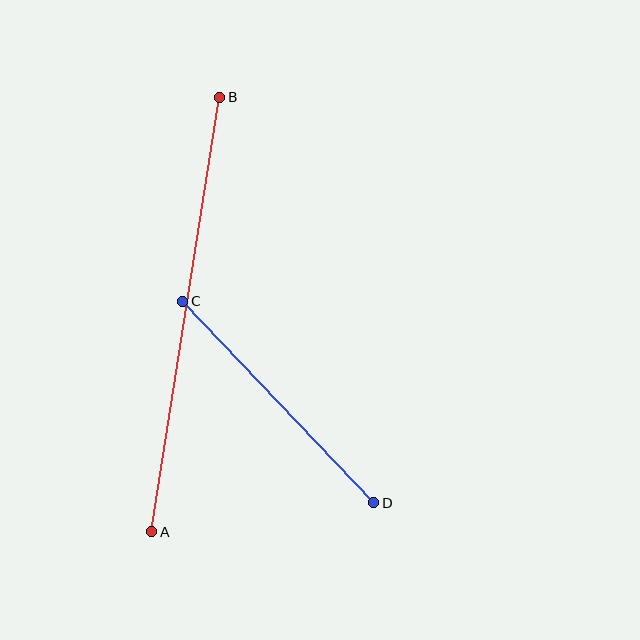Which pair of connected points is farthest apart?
Points A and B are farthest apart.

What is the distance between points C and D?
The distance is approximately 278 pixels.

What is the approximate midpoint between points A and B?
The midpoint is at approximately (186, 315) pixels.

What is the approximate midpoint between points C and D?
The midpoint is at approximately (278, 402) pixels.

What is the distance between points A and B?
The distance is approximately 440 pixels.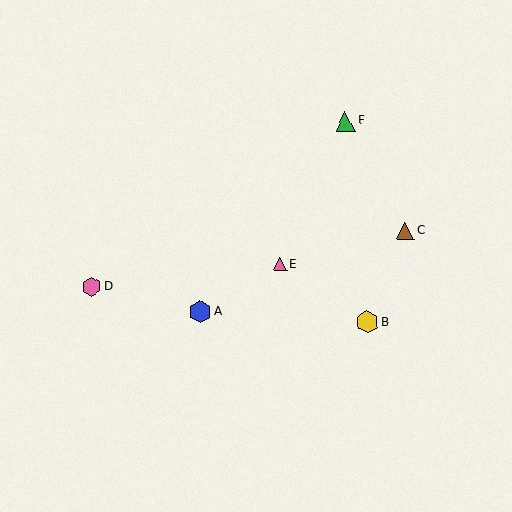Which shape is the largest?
The blue hexagon (labeled A) is the largest.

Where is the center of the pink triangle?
The center of the pink triangle is at (280, 264).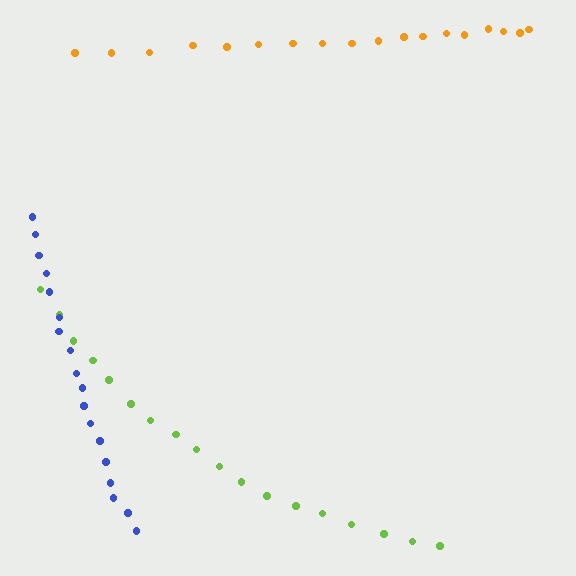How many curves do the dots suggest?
There are 3 distinct paths.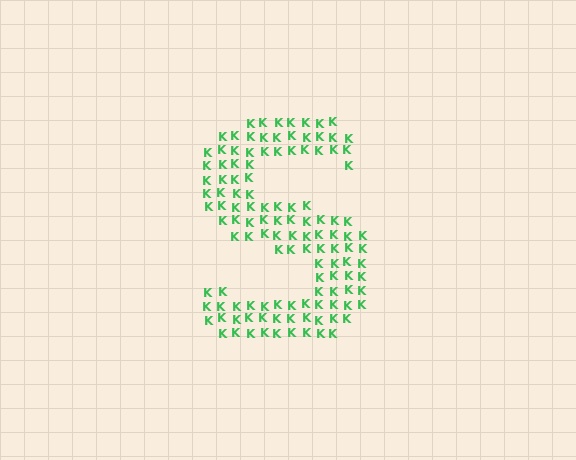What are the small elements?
The small elements are letter K's.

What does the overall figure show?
The overall figure shows the letter S.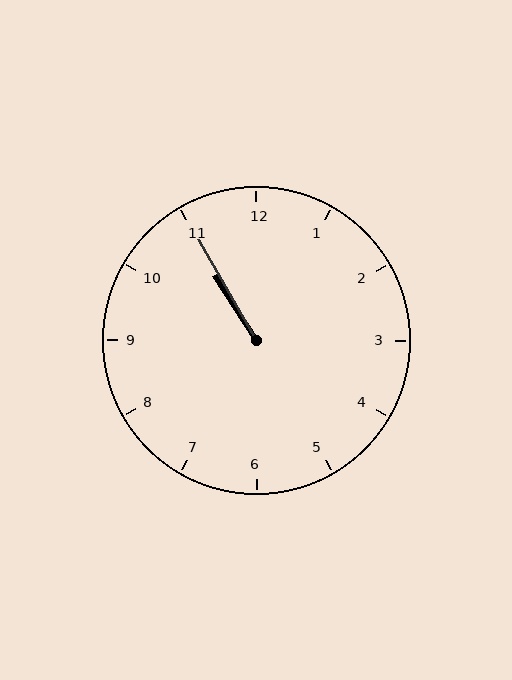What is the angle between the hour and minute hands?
Approximately 2 degrees.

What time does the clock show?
10:55.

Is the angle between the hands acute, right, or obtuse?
It is acute.